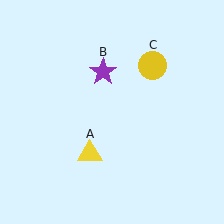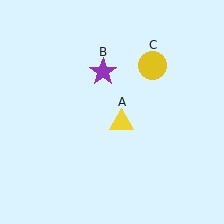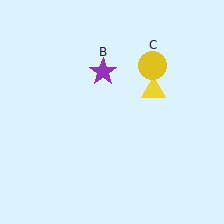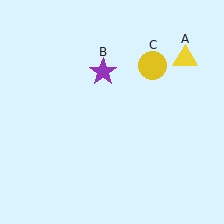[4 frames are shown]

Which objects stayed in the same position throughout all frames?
Purple star (object B) and yellow circle (object C) remained stationary.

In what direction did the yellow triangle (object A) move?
The yellow triangle (object A) moved up and to the right.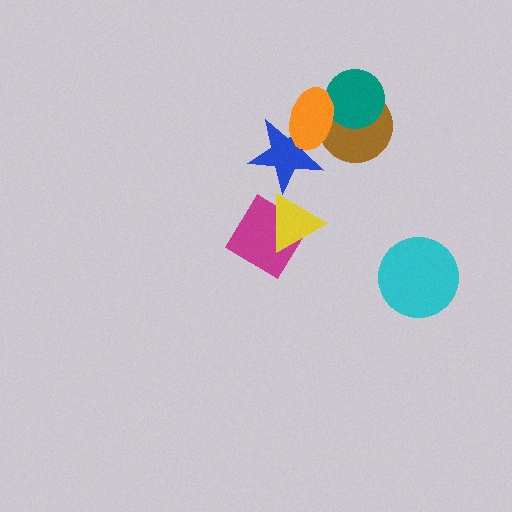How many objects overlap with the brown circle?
2 objects overlap with the brown circle.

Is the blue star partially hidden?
Yes, it is partially covered by another shape.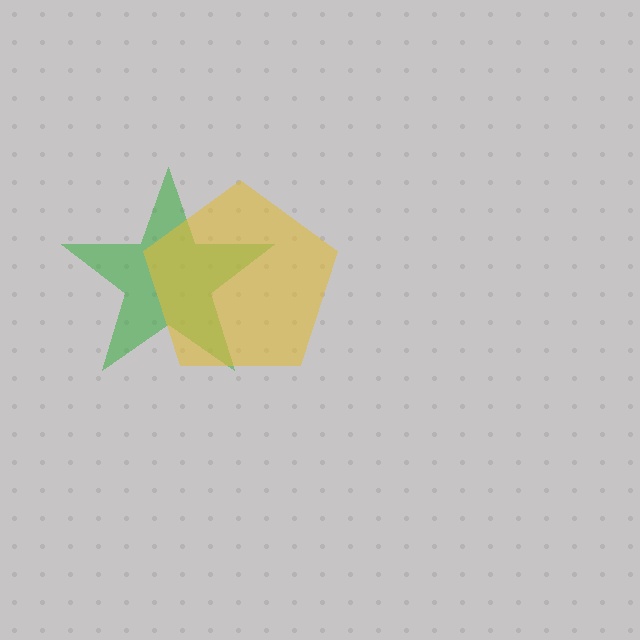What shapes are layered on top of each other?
The layered shapes are: a green star, a yellow pentagon.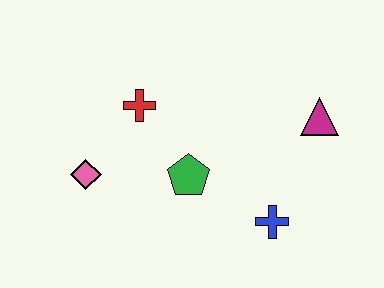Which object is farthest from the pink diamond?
The magenta triangle is farthest from the pink diamond.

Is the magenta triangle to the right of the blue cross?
Yes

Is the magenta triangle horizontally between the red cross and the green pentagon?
No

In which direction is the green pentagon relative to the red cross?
The green pentagon is below the red cross.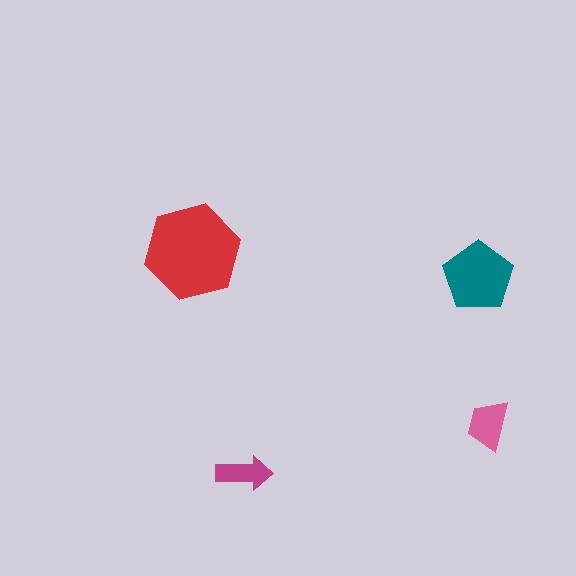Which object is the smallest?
The magenta arrow.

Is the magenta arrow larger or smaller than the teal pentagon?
Smaller.